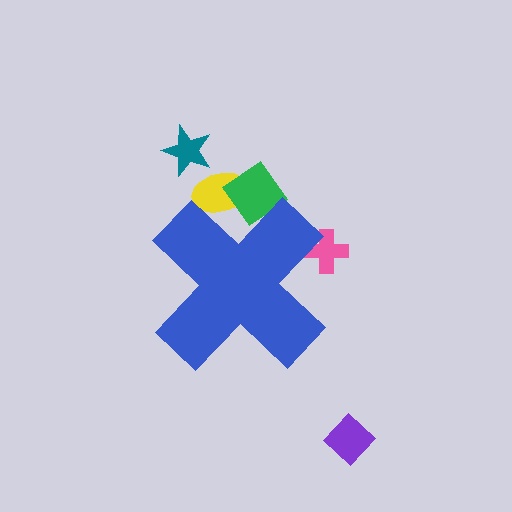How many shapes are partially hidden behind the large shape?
3 shapes are partially hidden.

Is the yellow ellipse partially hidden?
Yes, the yellow ellipse is partially hidden behind the blue cross.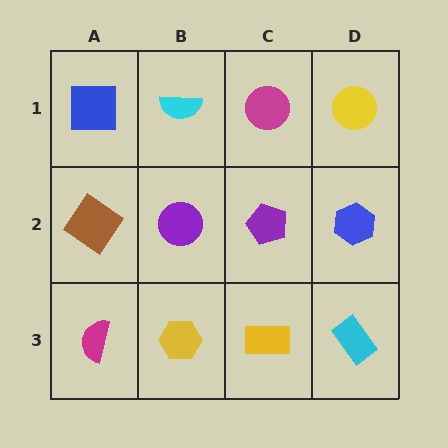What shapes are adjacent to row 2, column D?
A yellow circle (row 1, column D), a cyan rectangle (row 3, column D), a purple pentagon (row 2, column C).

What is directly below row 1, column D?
A blue hexagon.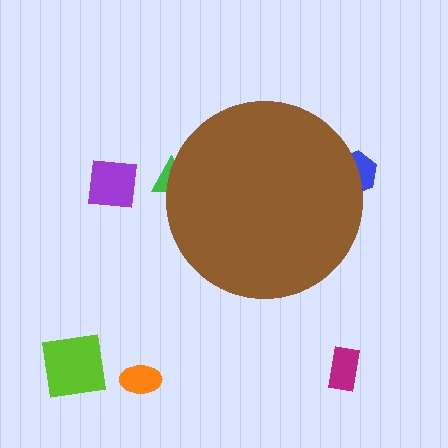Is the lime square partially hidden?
No, the lime square is fully visible.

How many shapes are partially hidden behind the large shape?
2 shapes are partially hidden.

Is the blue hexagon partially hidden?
Yes, the blue hexagon is partially hidden behind the brown circle.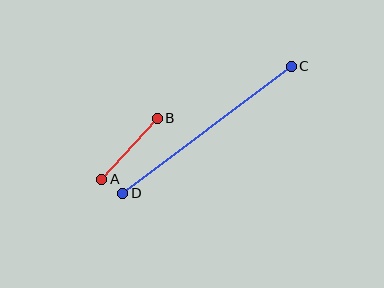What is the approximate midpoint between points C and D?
The midpoint is at approximately (207, 130) pixels.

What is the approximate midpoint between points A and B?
The midpoint is at approximately (129, 149) pixels.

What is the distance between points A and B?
The distance is approximately 82 pixels.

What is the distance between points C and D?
The distance is approximately 211 pixels.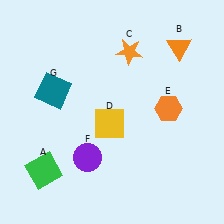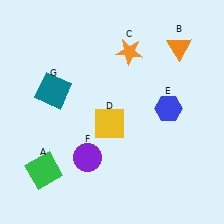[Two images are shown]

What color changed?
The hexagon (E) changed from orange in Image 1 to blue in Image 2.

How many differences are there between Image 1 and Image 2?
There is 1 difference between the two images.